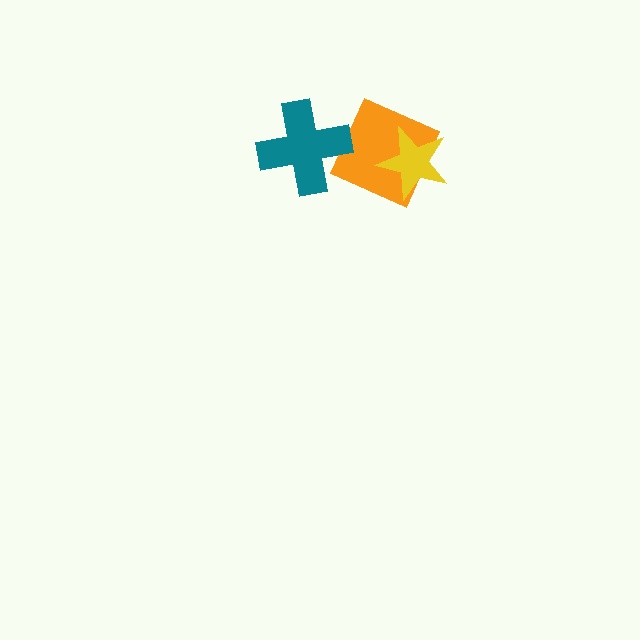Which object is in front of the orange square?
The yellow star is in front of the orange square.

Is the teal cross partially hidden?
No, no other shape covers it.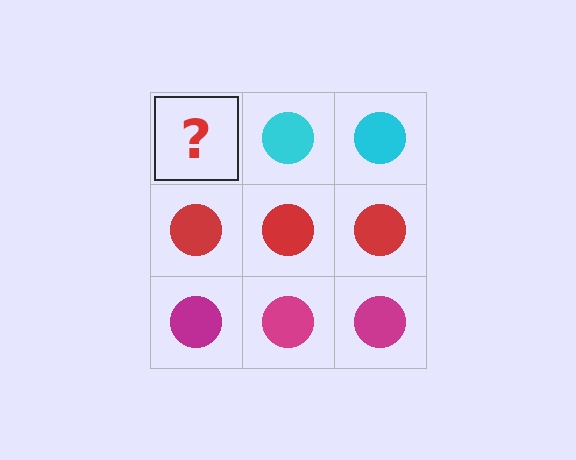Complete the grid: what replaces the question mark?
The question mark should be replaced with a cyan circle.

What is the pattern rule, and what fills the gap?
The rule is that each row has a consistent color. The gap should be filled with a cyan circle.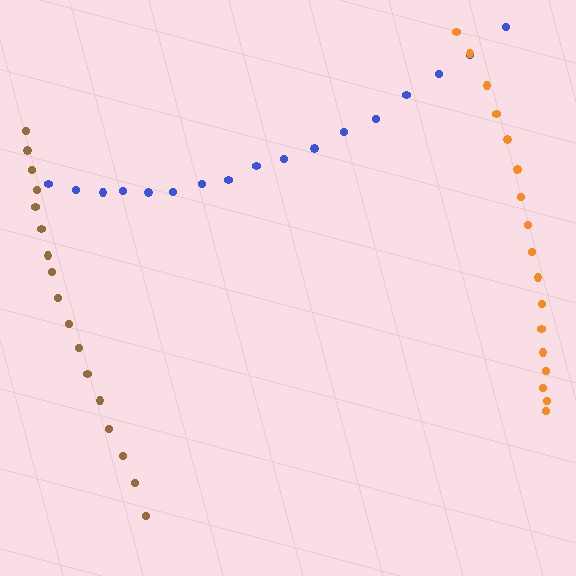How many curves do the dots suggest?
There are 3 distinct paths.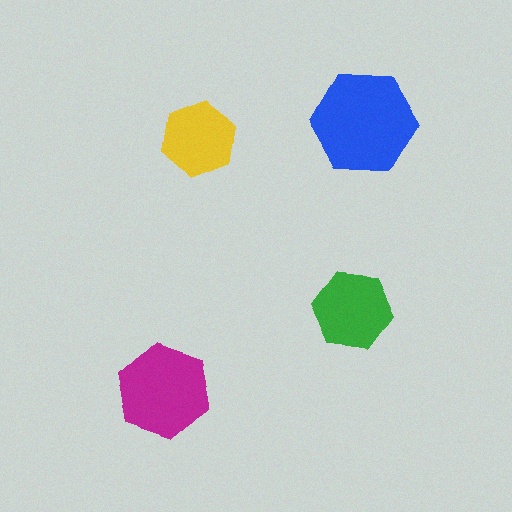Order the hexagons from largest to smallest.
the blue one, the magenta one, the green one, the yellow one.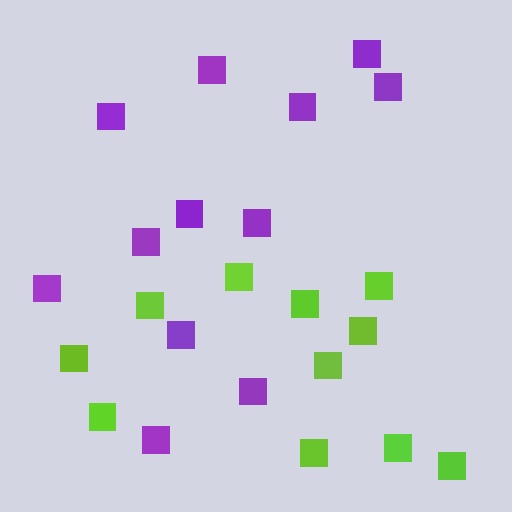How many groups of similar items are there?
There are 2 groups: one group of purple squares (12) and one group of lime squares (11).